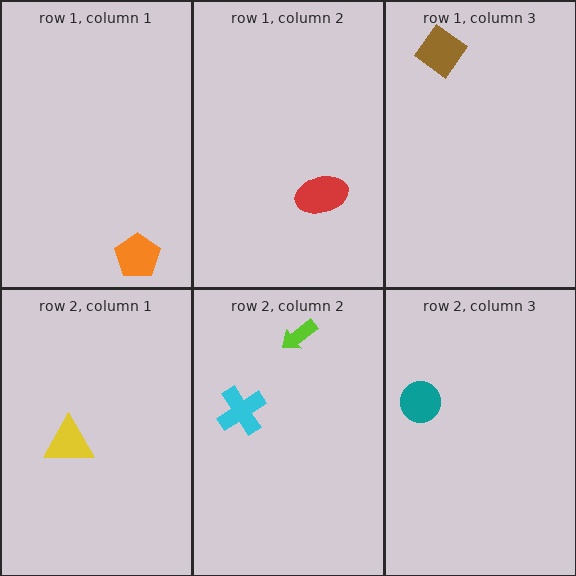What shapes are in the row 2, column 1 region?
The yellow triangle.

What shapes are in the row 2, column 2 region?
The cyan cross, the lime arrow.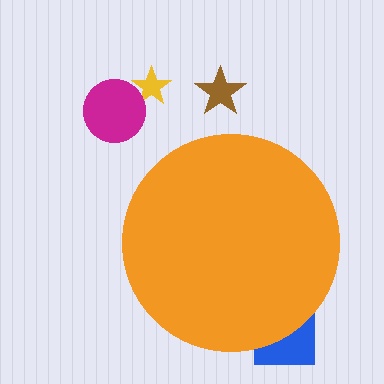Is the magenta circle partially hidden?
No, the magenta circle is fully visible.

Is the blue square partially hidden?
Yes, the blue square is partially hidden behind the orange circle.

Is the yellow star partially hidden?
No, the yellow star is fully visible.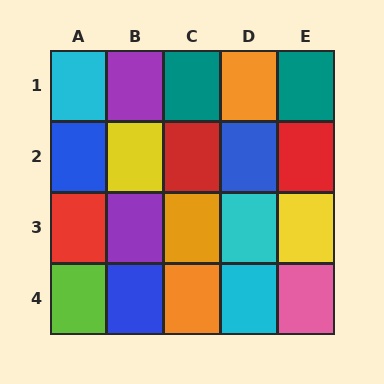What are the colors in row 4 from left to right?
Lime, blue, orange, cyan, pink.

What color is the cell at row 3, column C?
Orange.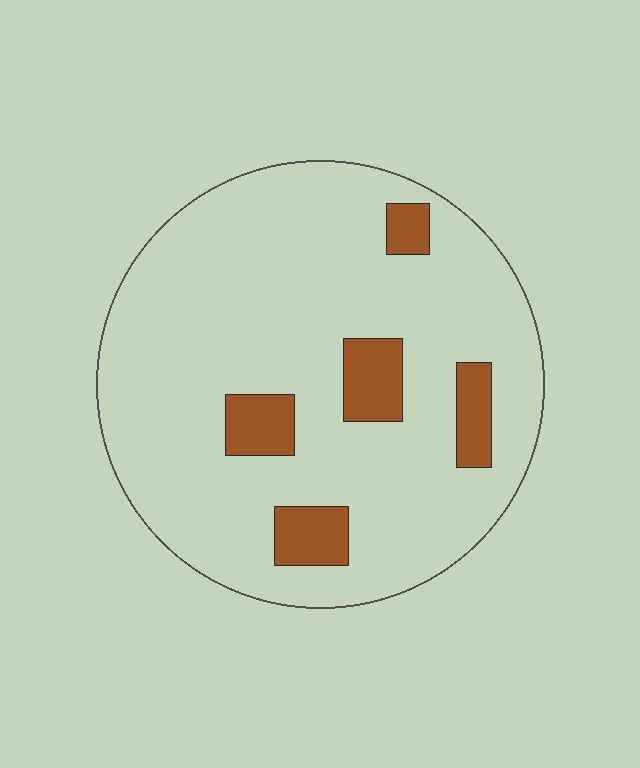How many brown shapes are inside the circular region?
5.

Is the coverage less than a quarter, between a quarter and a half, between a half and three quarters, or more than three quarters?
Less than a quarter.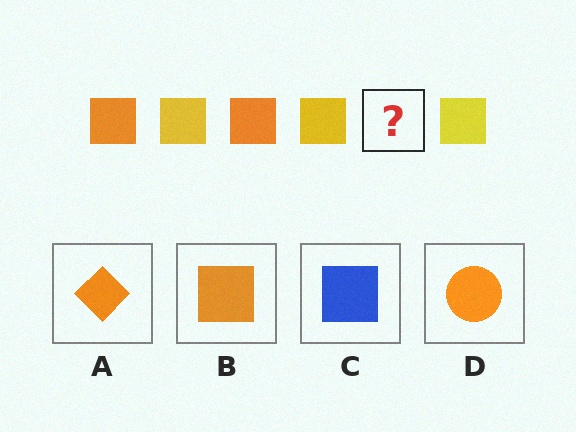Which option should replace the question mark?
Option B.